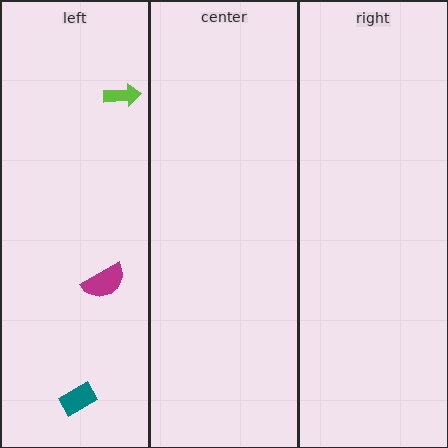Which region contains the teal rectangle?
The left region.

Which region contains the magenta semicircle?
The left region.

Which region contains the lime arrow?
The left region.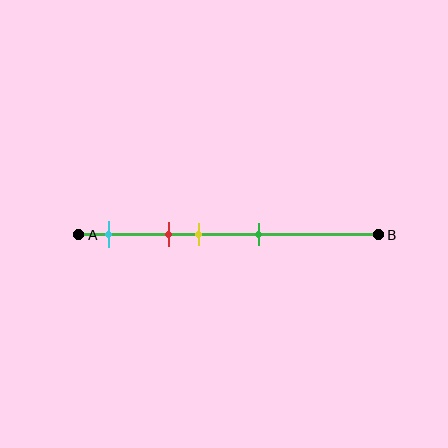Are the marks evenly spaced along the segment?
No, the marks are not evenly spaced.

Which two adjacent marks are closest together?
The red and yellow marks are the closest adjacent pair.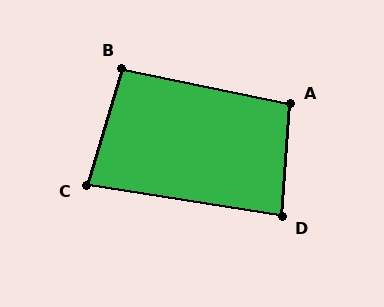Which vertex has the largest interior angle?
A, at approximately 98 degrees.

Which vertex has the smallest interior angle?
C, at approximately 82 degrees.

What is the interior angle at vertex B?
Approximately 95 degrees (obtuse).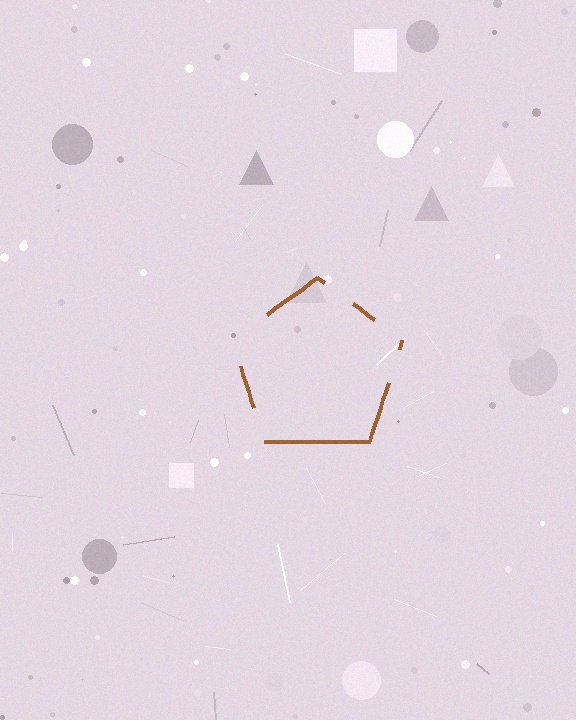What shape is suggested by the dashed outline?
The dashed outline suggests a pentagon.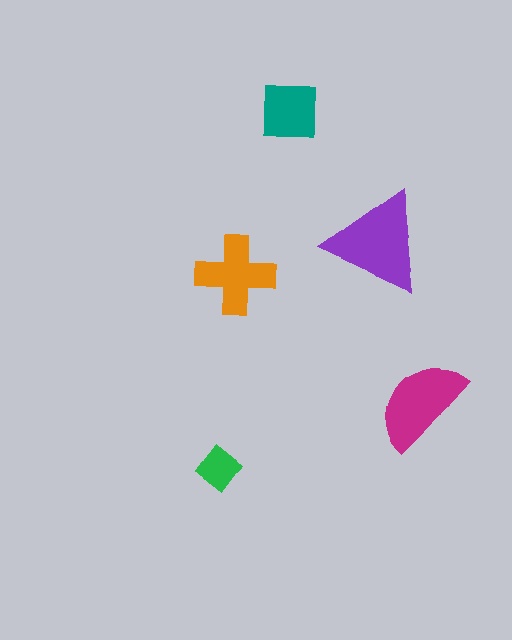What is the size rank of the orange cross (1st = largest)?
3rd.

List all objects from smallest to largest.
The green diamond, the teal square, the orange cross, the magenta semicircle, the purple triangle.